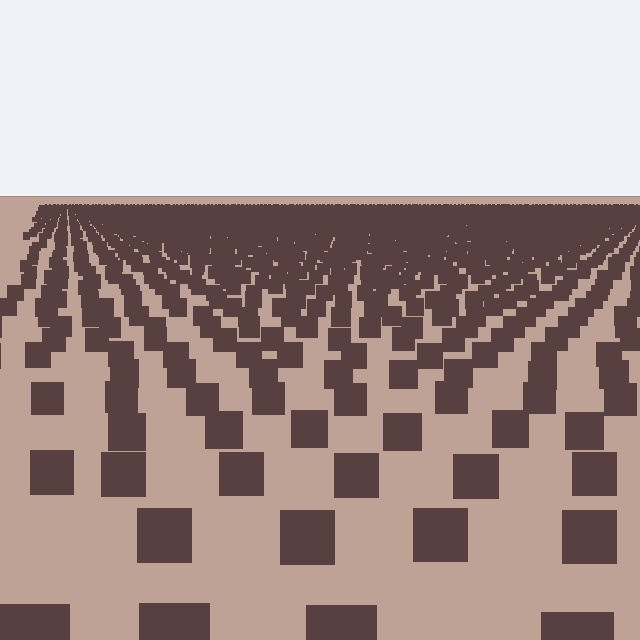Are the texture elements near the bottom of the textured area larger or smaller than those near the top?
Larger. Near the bottom, elements are closer to the viewer and appear at a bigger on-screen size.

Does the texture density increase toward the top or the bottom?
Density increases toward the top.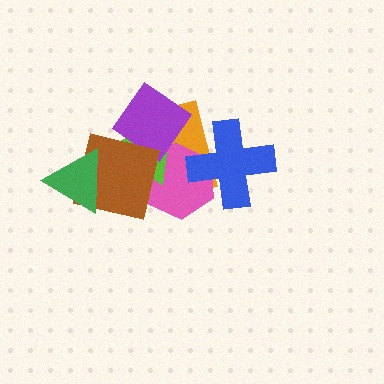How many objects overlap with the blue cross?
2 objects overlap with the blue cross.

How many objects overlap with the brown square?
5 objects overlap with the brown square.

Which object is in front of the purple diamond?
The brown square is in front of the purple diamond.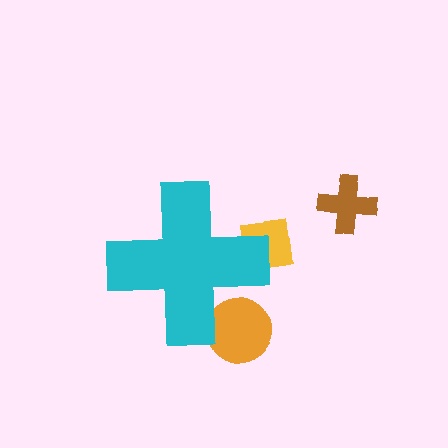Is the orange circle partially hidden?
Yes, the orange circle is partially hidden behind the cyan cross.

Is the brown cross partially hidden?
No, the brown cross is fully visible.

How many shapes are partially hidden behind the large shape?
2 shapes are partially hidden.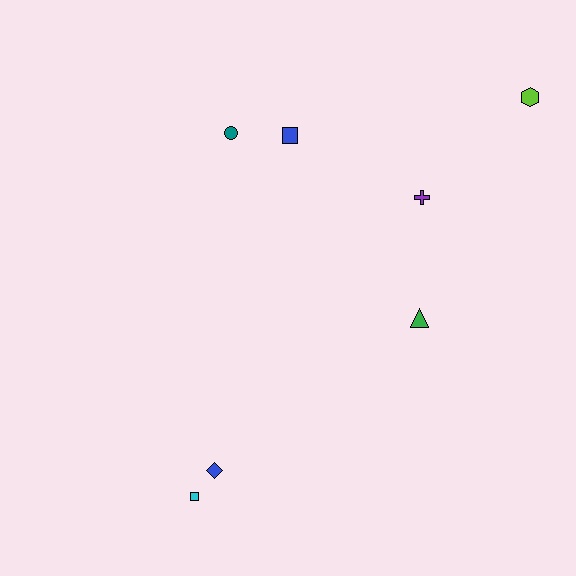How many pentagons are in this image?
There are no pentagons.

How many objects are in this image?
There are 7 objects.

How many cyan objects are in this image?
There is 1 cyan object.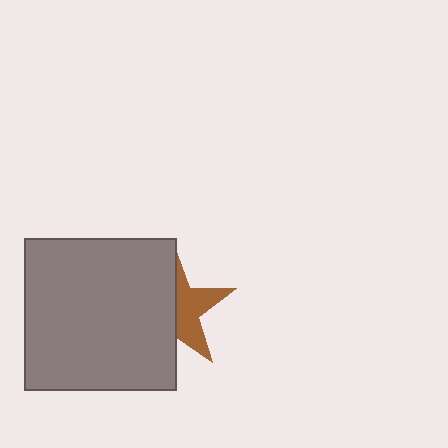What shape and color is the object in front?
The object in front is a gray square.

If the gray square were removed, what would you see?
You would see the complete brown star.